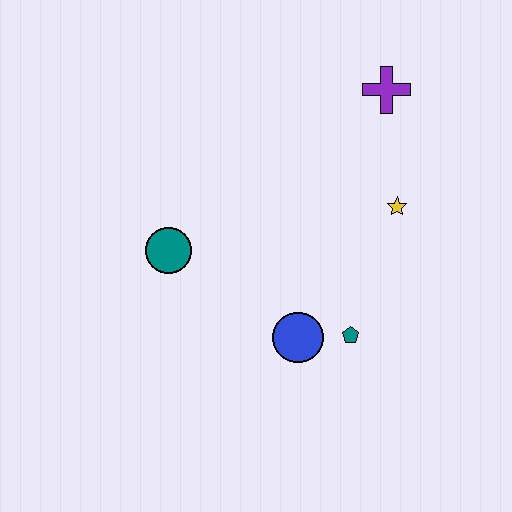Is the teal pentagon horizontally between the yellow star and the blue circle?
Yes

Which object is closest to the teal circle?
The blue circle is closest to the teal circle.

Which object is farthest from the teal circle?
The purple cross is farthest from the teal circle.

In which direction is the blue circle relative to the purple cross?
The blue circle is below the purple cross.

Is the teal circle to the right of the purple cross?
No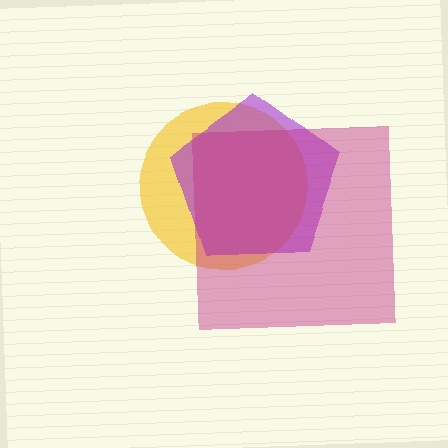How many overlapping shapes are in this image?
There are 3 overlapping shapes in the image.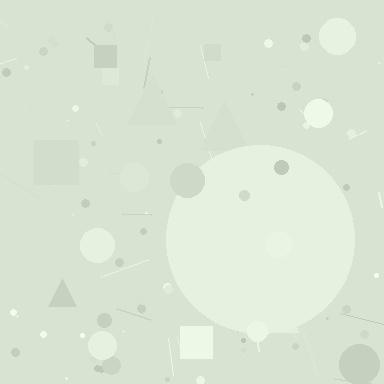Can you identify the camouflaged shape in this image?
The camouflaged shape is a circle.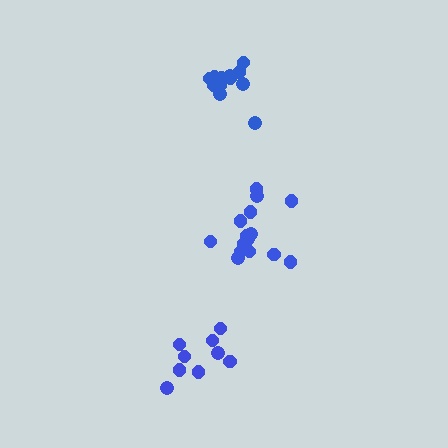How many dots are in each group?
Group 1: 9 dots, Group 2: 13 dots, Group 3: 15 dots (37 total).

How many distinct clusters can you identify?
There are 3 distinct clusters.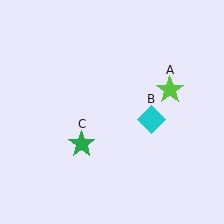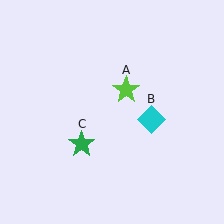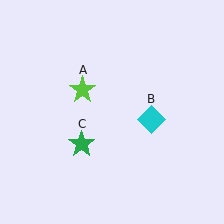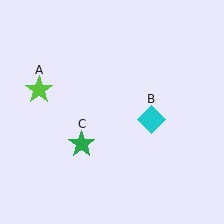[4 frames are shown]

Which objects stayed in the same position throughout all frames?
Cyan diamond (object B) and green star (object C) remained stationary.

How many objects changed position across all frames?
1 object changed position: lime star (object A).